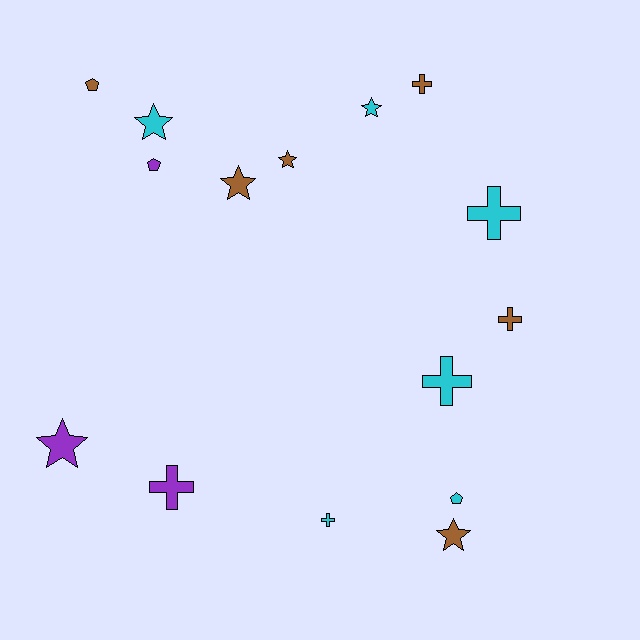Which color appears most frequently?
Cyan, with 6 objects.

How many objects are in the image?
There are 15 objects.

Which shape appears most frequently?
Star, with 6 objects.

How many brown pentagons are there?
There is 1 brown pentagon.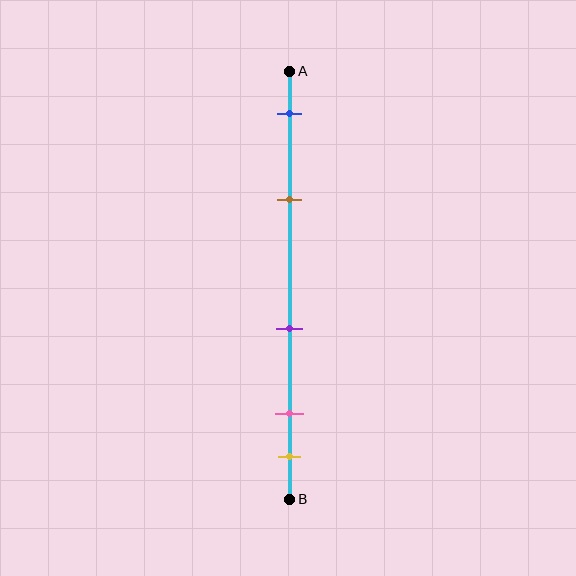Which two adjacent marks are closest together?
The pink and yellow marks are the closest adjacent pair.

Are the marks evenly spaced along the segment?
No, the marks are not evenly spaced.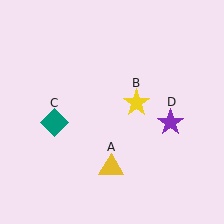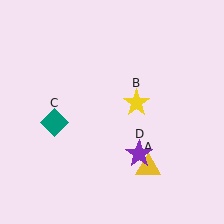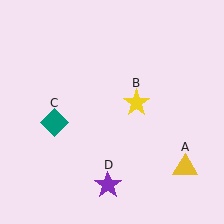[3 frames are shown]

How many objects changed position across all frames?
2 objects changed position: yellow triangle (object A), purple star (object D).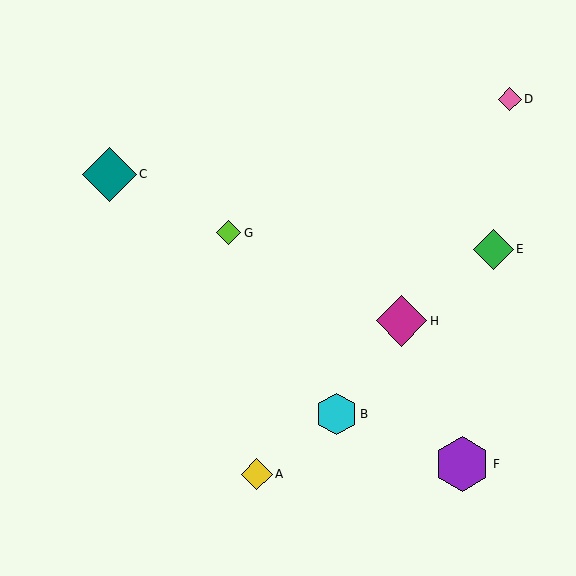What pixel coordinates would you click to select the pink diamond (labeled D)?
Click at (510, 99) to select the pink diamond D.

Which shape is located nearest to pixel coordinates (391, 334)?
The magenta diamond (labeled H) at (402, 321) is nearest to that location.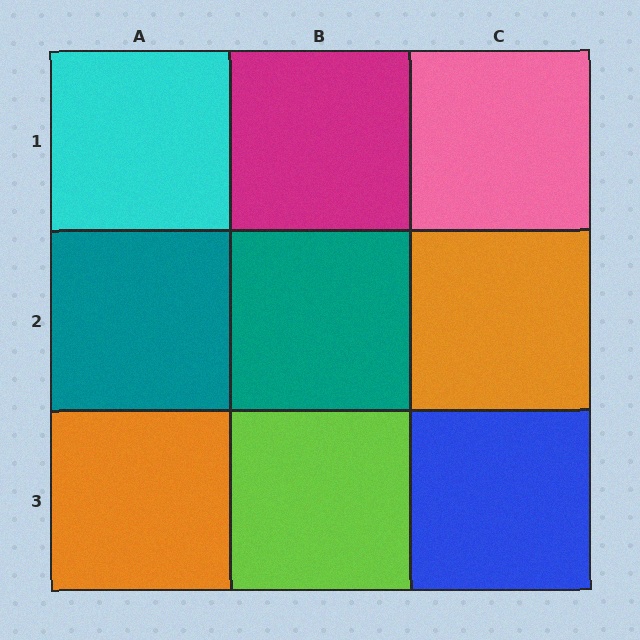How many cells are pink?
1 cell is pink.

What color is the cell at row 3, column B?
Lime.